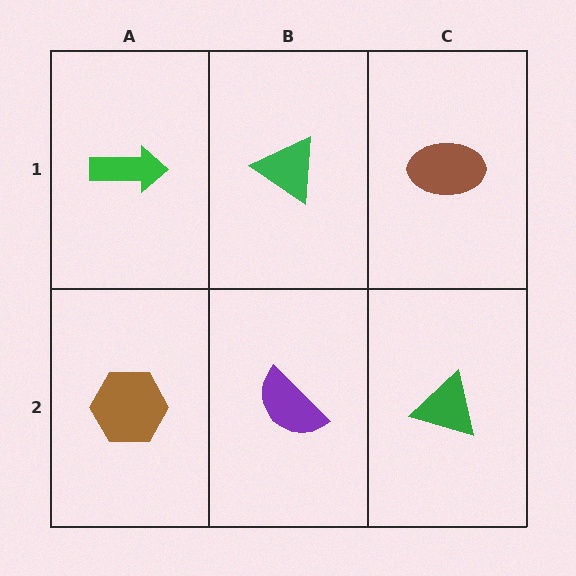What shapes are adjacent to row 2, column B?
A green triangle (row 1, column B), a brown hexagon (row 2, column A), a green triangle (row 2, column C).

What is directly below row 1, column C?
A green triangle.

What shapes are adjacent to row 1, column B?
A purple semicircle (row 2, column B), a green arrow (row 1, column A), a brown ellipse (row 1, column C).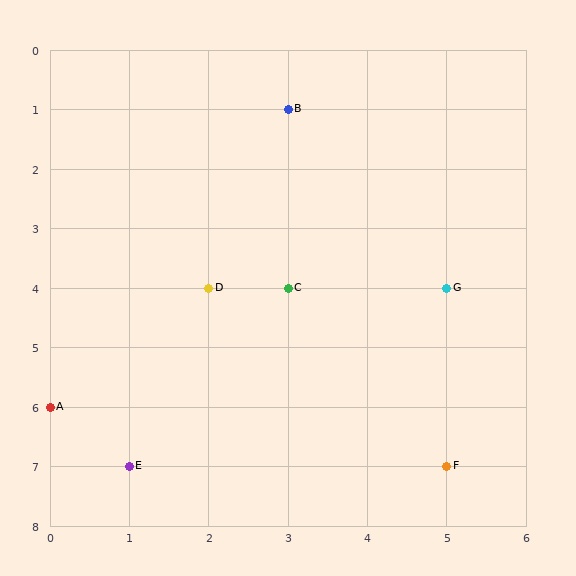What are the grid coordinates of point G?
Point G is at grid coordinates (5, 4).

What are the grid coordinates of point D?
Point D is at grid coordinates (2, 4).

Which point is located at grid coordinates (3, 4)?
Point C is at (3, 4).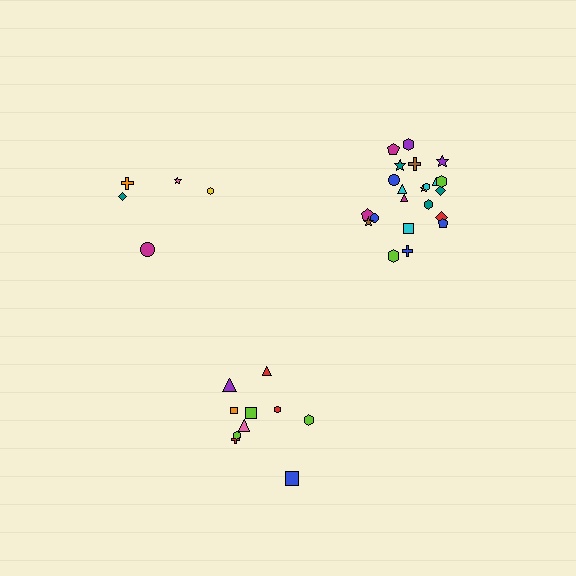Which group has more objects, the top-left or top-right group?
The top-right group.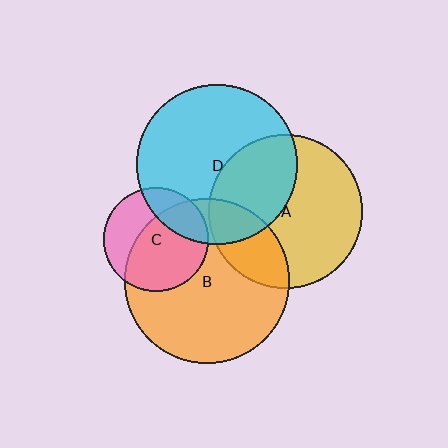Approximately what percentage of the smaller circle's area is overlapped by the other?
Approximately 35%.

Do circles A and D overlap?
Yes.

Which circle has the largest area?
Circle B (orange).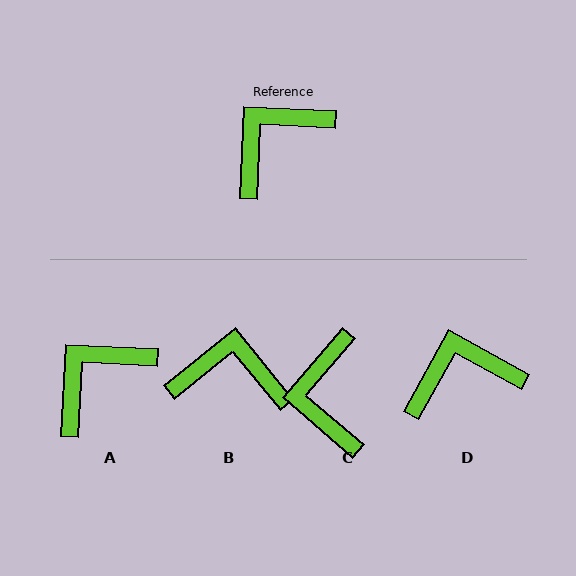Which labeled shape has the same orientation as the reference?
A.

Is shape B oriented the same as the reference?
No, it is off by about 49 degrees.